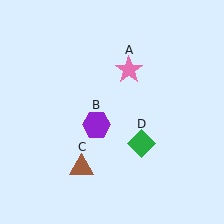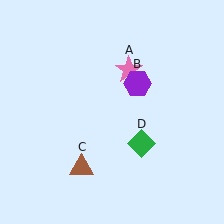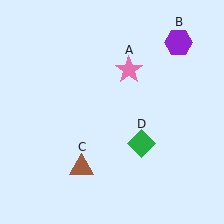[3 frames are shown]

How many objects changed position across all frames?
1 object changed position: purple hexagon (object B).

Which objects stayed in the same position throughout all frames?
Pink star (object A) and brown triangle (object C) and green diamond (object D) remained stationary.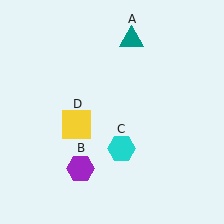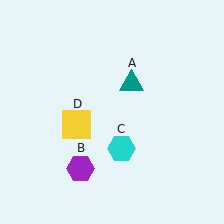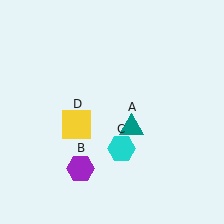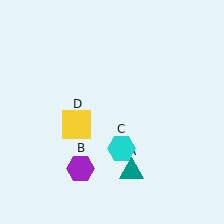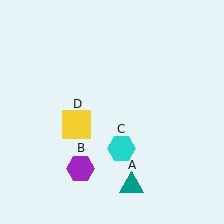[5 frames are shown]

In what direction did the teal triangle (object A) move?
The teal triangle (object A) moved down.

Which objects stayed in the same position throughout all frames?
Purple hexagon (object B) and cyan hexagon (object C) and yellow square (object D) remained stationary.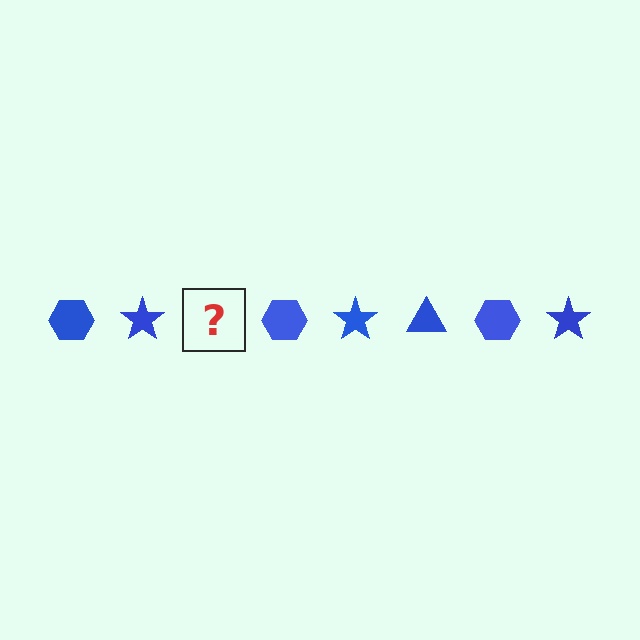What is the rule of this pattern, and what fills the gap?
The rule is that the pattern cycles through hexagon, star, triangle shapes in blue. The gap should be filled with a blue triangle.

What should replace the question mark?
The question mark should be replaced with a blue triangle.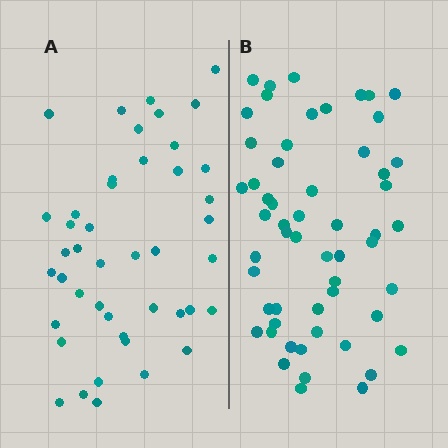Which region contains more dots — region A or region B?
Region B (the right region) has more dots.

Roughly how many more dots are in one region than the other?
Region B has roughly 12 or so more dots than region A.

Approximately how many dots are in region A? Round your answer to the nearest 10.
About 40 dots. (The exact count is 44, which rounds to 40.)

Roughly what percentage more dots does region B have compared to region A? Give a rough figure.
About 25% more.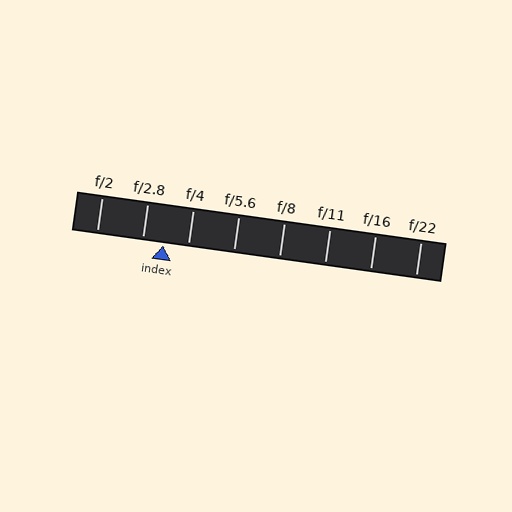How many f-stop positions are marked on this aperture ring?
There are 8 f-stop positions marked.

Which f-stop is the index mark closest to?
The index mark is closest to f/2.8.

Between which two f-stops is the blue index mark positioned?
The index mark is between f/2.8 and f/4.